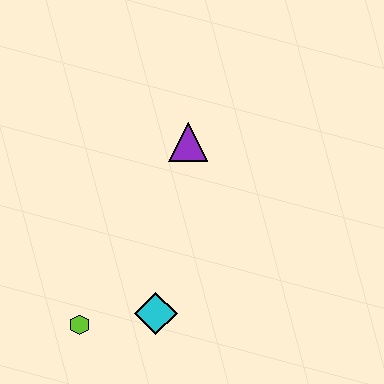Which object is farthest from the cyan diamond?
The purple triangle is farthest from the cyan diamond.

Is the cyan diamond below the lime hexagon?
No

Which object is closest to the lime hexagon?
The cyan diamond is closest to the lime hexagon.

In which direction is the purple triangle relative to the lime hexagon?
The purple triangle is above the lime hexagon.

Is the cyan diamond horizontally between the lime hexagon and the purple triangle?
Yes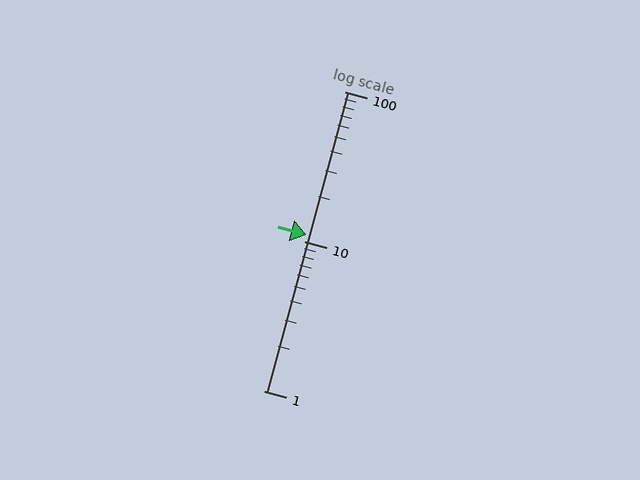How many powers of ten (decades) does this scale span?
The scale spans 2 decades, from 1 to 100.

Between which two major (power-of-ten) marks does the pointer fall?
The pointer is between 10 and 100.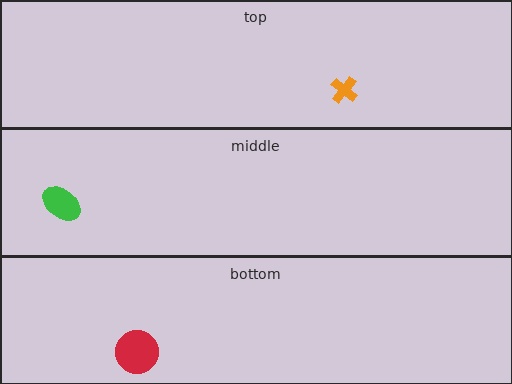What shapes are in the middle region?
The green ellipse.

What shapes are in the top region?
The orange cross.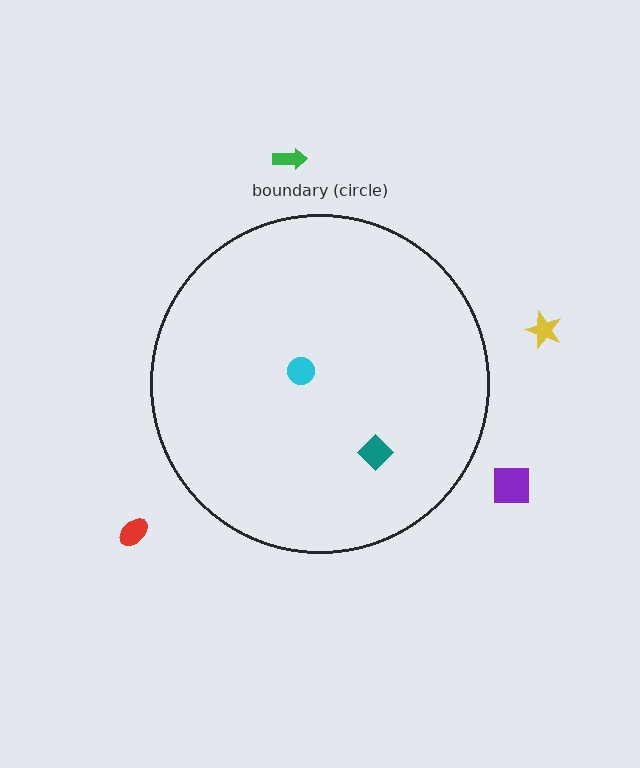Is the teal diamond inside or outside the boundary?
Inside.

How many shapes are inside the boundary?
2 inside, 4 outside.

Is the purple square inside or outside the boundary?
Outside.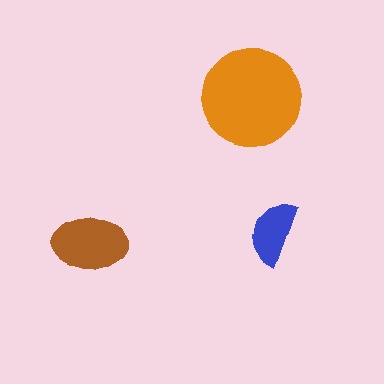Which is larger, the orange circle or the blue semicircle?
The orange circle.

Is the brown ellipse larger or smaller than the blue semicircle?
Larger.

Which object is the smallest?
The blue semicircle.